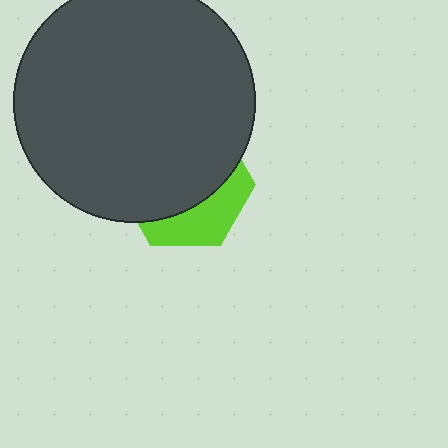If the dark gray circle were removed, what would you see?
You would see the complete lime hexagon.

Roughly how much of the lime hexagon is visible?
A small part of it is visible (roughly 32%).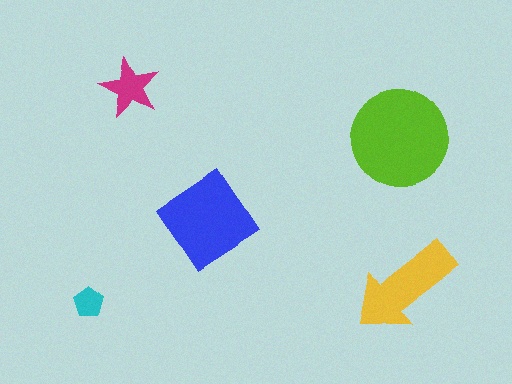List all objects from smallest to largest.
The cyan pentagon, the magenta star, the yellow arrow, the blue diamond, the lime circle.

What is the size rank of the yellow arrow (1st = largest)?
3rd.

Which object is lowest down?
The cyan pentagon is bottommost.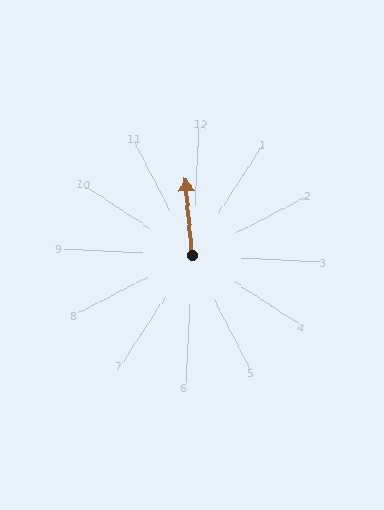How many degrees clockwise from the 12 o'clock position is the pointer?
Approximately 352 degrees.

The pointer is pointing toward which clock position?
Roughly 12 o'clock.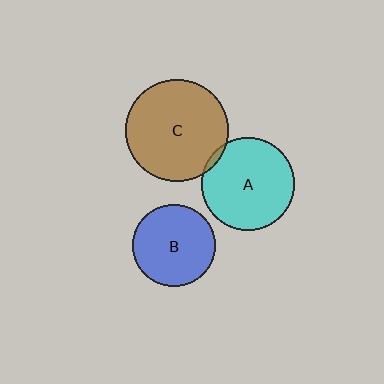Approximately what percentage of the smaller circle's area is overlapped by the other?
Approximately 5%.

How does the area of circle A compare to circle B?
Approximately 1.3 times.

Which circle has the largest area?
Circle C (brown).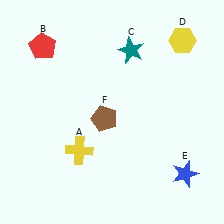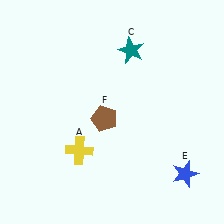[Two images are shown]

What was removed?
The red pentagon (B), the yellow hexagon (D) were removed in Image 2.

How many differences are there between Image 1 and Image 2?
There are 2 differences between the two images.